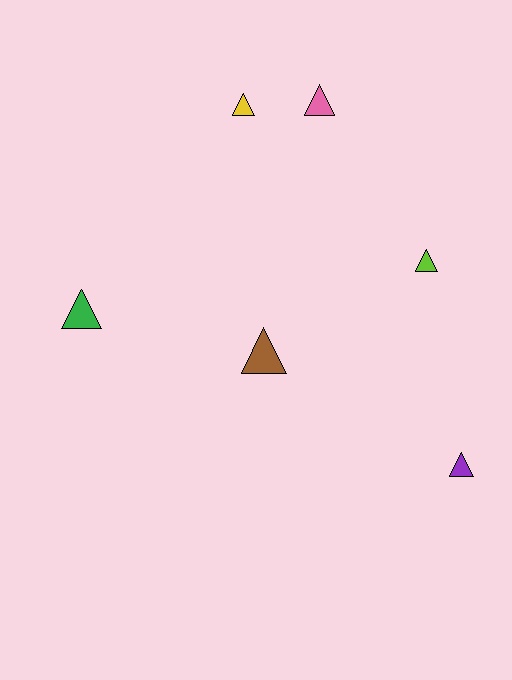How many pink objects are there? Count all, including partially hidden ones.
There is 1 pink object.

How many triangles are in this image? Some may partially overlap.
There are 6 triangles.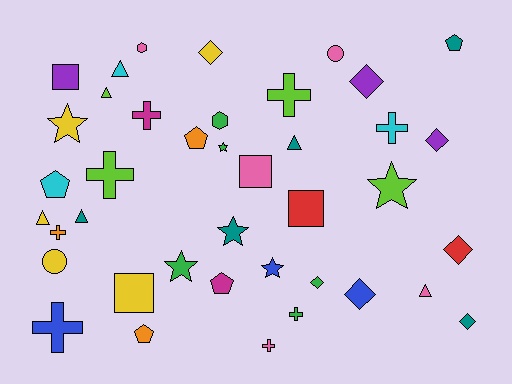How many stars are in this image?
There are 6 stars.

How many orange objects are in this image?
There are 3 orange objects.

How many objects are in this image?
There are 40 objects.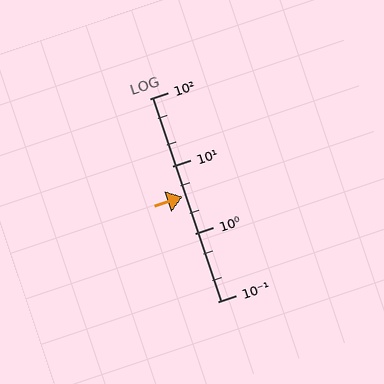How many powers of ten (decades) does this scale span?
The scale spans 3 decades, from 0.1 to 100.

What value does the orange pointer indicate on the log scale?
The pointer indicates approximately 3.5.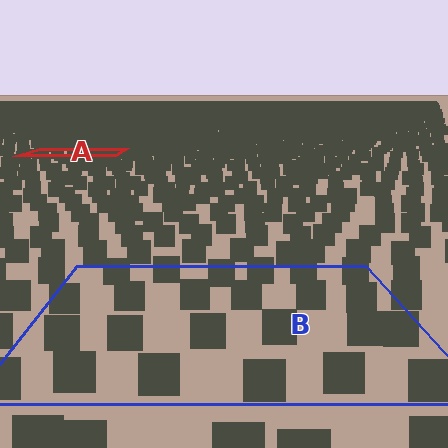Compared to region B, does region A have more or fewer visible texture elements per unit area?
Region A has more texture elements per unit area — they are packed more densely because it is farther away.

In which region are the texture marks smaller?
The texture marks are smaller in region A, because it is farther away.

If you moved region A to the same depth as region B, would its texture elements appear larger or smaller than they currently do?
They would appear larger. At a closer depth, the same texture elements are projected at a bigger on-screen size.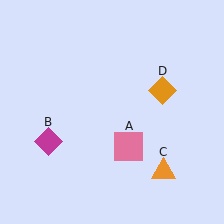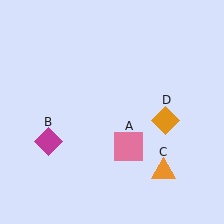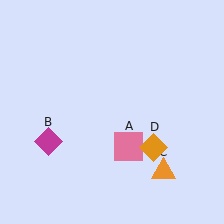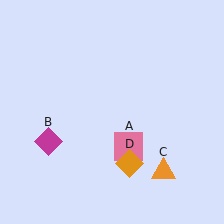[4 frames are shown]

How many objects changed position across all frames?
1 object changed position: orange diamond (object D).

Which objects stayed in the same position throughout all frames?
Pink square (object A) and magenta diamond (object B) and orange triangle (object C) remained stationary.